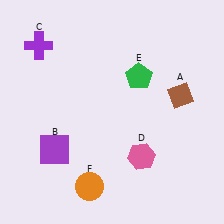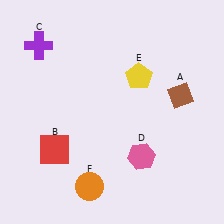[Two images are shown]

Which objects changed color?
B changed from purple to red. E changed from green to yellow.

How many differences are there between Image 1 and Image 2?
There are 2 differences between the two images.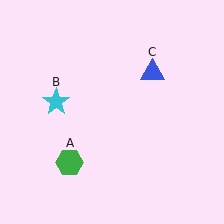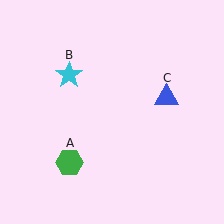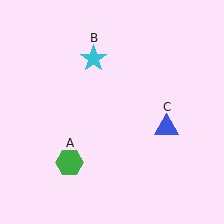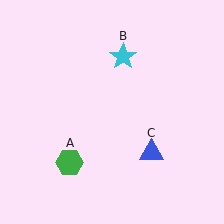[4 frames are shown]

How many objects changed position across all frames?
2 objects changed position: cyan star (object B), blue triangle (object C).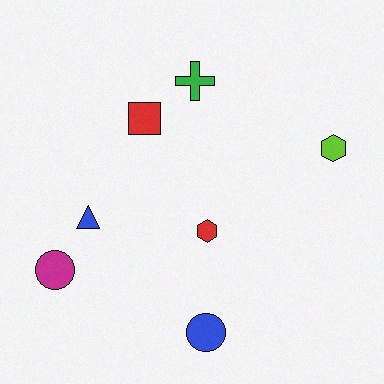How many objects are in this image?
There are 7 objects.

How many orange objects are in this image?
There are no orange objects.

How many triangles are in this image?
There is 1 triangle.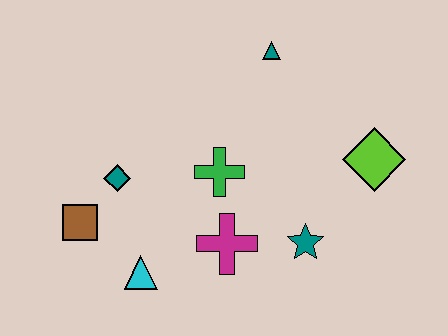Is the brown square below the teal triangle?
Yes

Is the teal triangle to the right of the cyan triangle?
Yes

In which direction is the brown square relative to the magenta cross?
The brown square is to the left of the magenta cross.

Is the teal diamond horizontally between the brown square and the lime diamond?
Yes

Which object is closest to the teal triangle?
The green cross is closest to the teal triangle.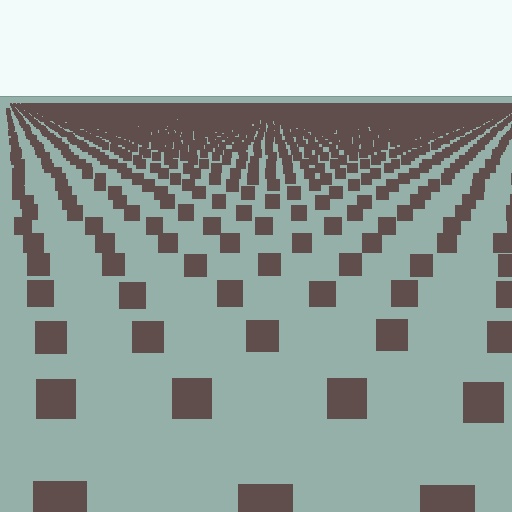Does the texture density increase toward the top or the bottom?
Density increases toward the top.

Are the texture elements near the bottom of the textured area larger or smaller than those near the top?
Larger. Near the bottom, elements are closer to the viewer and appear at a bigger on-screen size.